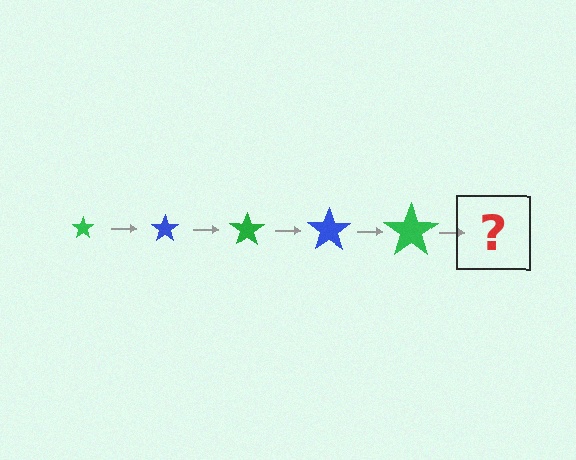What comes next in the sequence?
The next element should be a blue star, larger than the previous one.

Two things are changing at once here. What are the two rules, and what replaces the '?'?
The two rules are that the star grows larger each step and the color cycles through green and blue. The '?' should be a blue star, larger than the previous one.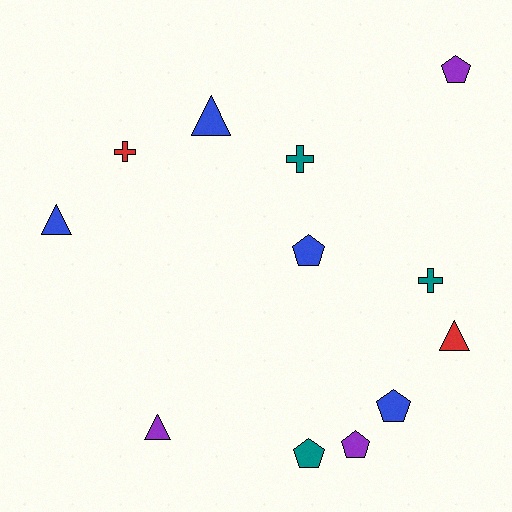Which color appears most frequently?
Blue, with 4 objects.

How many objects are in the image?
There are 12 objects.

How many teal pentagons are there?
There is 1 teal pentagon.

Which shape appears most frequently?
Pentagon, with 5 objects.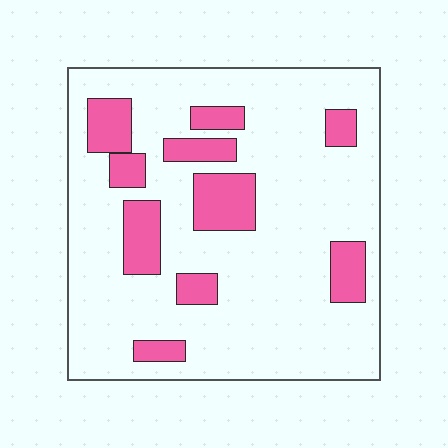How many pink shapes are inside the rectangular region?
10.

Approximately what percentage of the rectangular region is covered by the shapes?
Approximately 20%.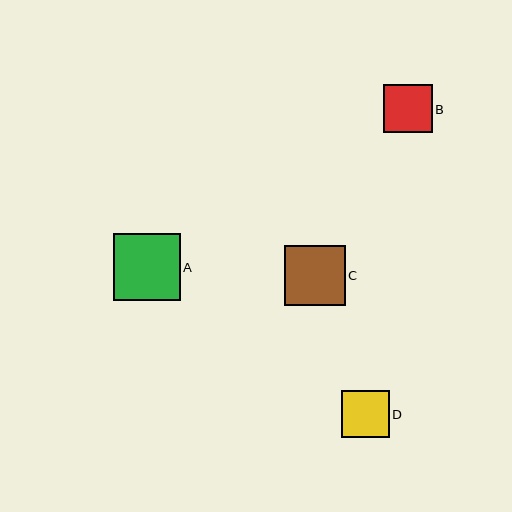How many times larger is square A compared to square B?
Square A is approximately 1.4 times the size of square B.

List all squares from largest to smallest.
From largest to smallest: A, C, B, D.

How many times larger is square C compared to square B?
Square C is approximately 1.3 times the size of square B.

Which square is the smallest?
Square D is the smallest with a size of approximately 47 pixels.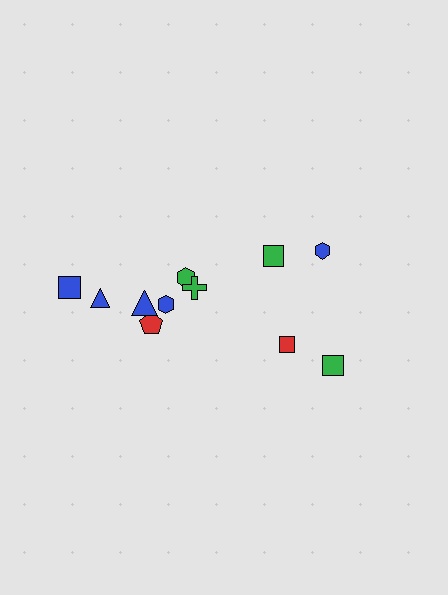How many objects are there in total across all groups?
There are 11 objects.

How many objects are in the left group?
There are 7 objects.